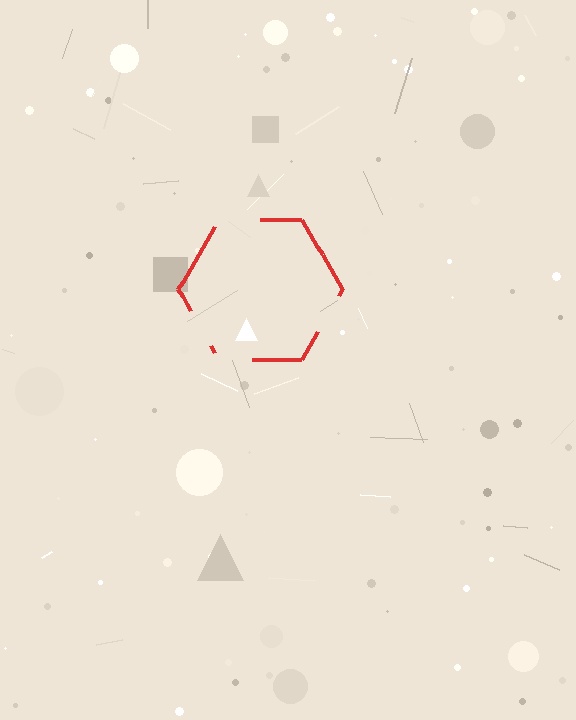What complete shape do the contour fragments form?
The contour fragments form a hexagon.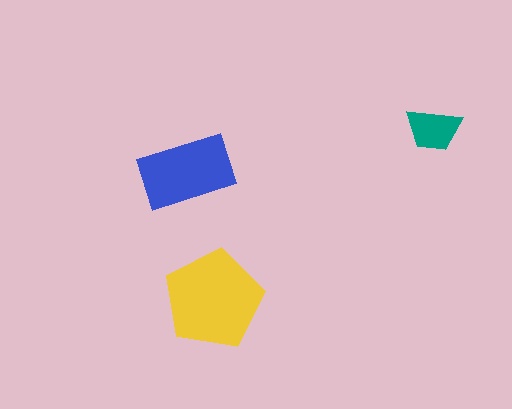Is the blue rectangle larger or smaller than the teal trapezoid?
Larger.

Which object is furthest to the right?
The teal trapezoid is rightmost.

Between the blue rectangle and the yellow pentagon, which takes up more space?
The yellow pentagon.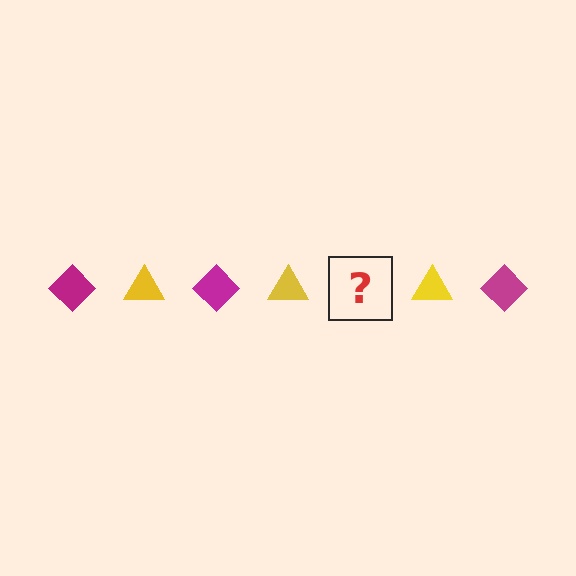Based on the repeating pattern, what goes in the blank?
The blank should be a magenta diamond.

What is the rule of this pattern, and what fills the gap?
The rule is that the pattern alternates between magenta diamond and yellow triangle. The gap should be filled with a magenta diamond.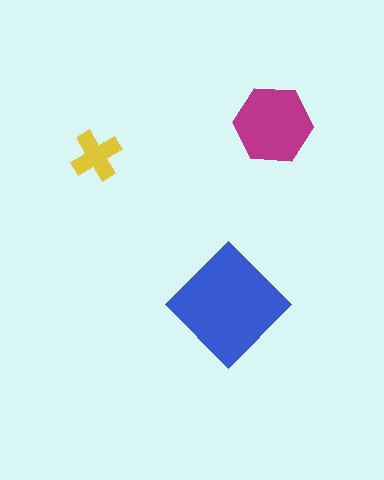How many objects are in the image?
There are 3 objects in the image.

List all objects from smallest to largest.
The yellow cross, the magenta hexagon, the blue diamond.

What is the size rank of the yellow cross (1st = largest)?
3rd.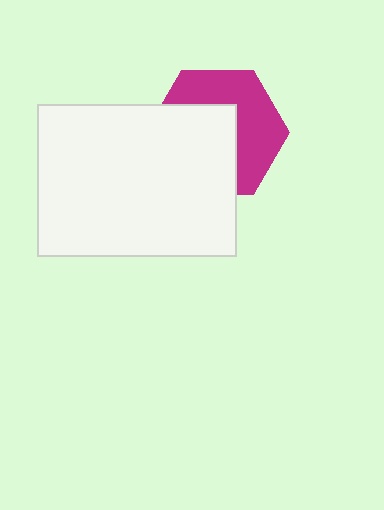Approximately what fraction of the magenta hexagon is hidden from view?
Roughly 52% of the magenta hexagon is hidden behind the white rectangle.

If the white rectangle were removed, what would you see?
You would see the complete magenta hexagon.